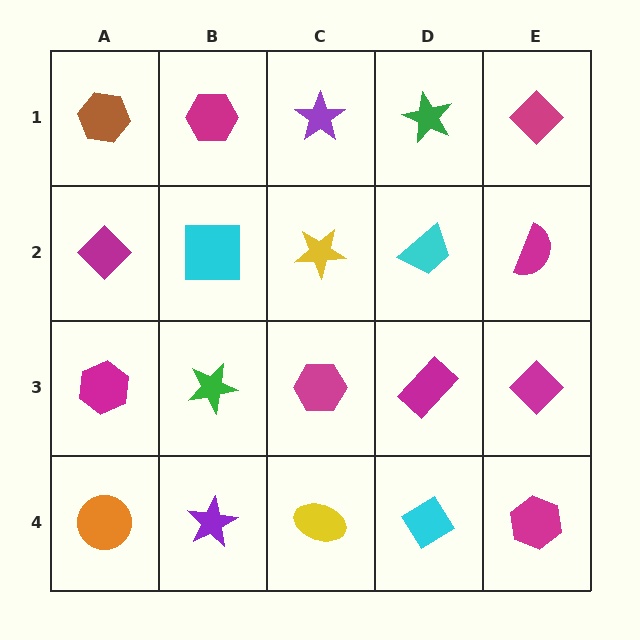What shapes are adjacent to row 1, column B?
A cyan square (row 2, column B), a brown hexagon (row 1, column A), a purple star (row 1, column C).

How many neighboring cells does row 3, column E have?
3.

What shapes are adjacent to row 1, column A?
A magenta diamond (row 2, column A), a magenta hexagon (row 1, column B).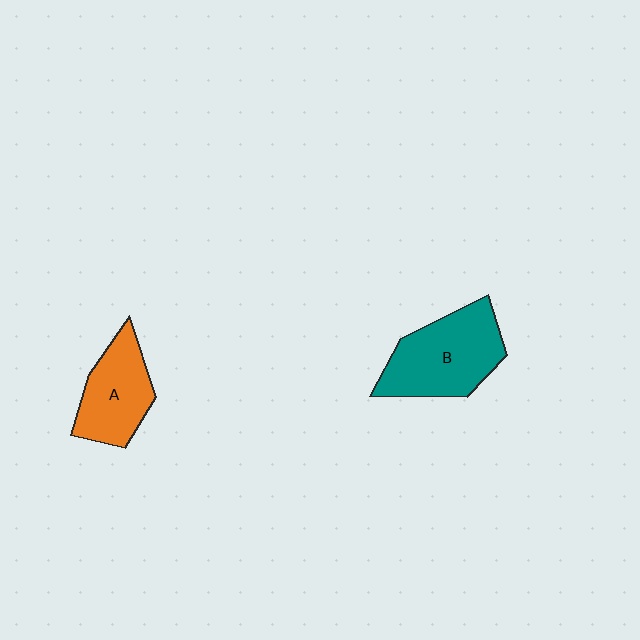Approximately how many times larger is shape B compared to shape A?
Approximately 1.3 times.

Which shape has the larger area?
Shape B (teal).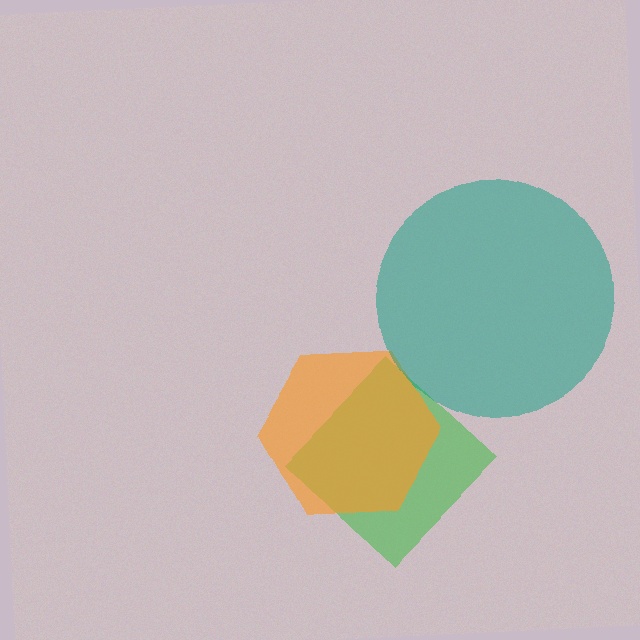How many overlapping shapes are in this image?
There are 3 overlapping shapes in the image.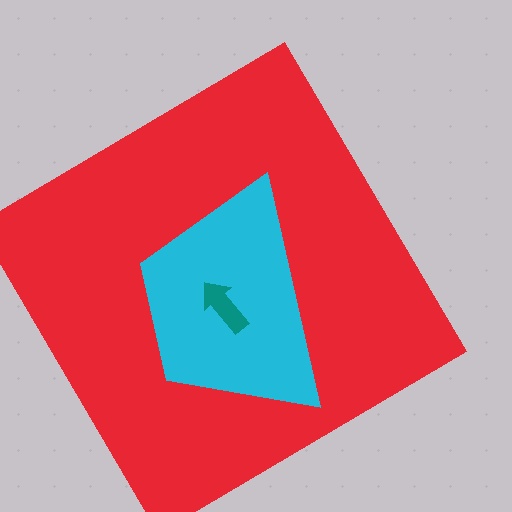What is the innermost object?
The teal arrow.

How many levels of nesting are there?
3.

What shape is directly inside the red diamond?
The cyan trapezoid.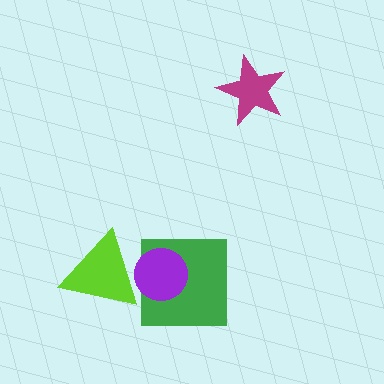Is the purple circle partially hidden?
Yes, it is partially covered by another shape.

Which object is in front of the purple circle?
The lime triangle is in front of the purple circle.